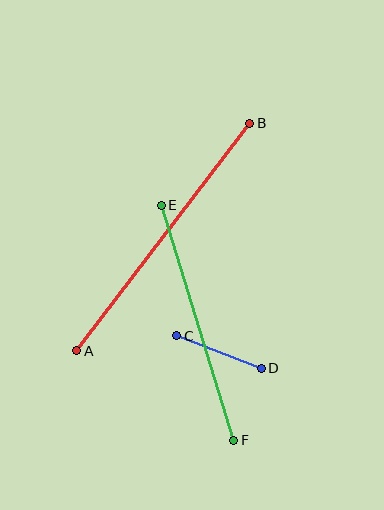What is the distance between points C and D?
The distance is approximately 91 pixels.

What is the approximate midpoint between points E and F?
The midpoint is at approximately (198, 323) pixels.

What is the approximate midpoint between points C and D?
The midpoint is at approximately (219, 352) pixels.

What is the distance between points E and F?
The distance is approximately 246 pixels.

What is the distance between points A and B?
The distance is approximately 286 pixels.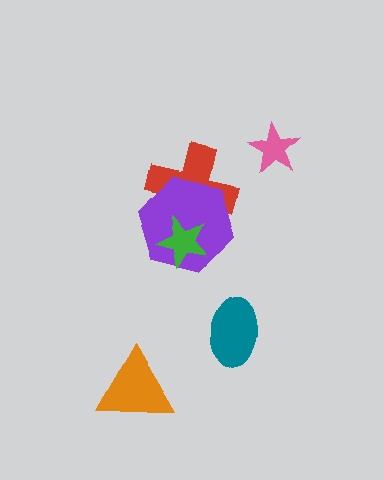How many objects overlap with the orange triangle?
0 objects overlap with the orange triangle.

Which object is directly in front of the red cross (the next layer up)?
The purple hexagon is directly in front of the red cross.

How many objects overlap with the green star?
2 objects overlap with the green star.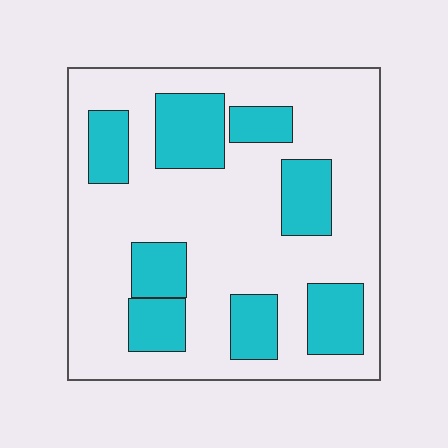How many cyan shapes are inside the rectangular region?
8.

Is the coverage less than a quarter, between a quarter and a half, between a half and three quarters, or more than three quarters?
Between a quarter and a half.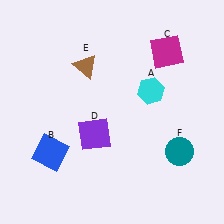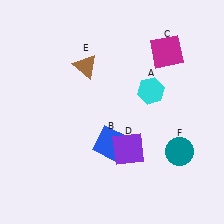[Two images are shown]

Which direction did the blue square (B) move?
The blue square (B) moved right.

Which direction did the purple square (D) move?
The purple square (D) moved right.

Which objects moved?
The objects that moved are: the blue square (B), the purple square (D).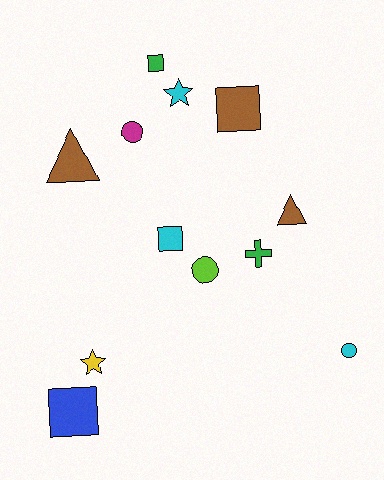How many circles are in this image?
There are 3 circles.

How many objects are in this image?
There are 12 objects.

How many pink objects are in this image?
There are no pink objects.